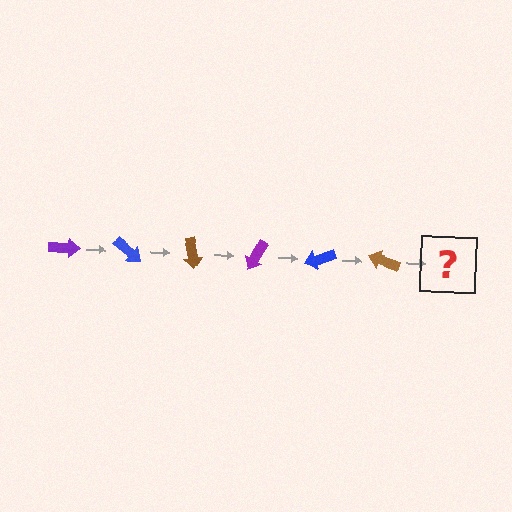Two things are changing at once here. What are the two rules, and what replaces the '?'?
The two rules are that it rotates 40 degrees each step and the color cycles through purple, blue, and brown. The '?' should be a purple arrow, rotated 240 degrees from the start.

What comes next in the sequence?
The next element should be a purple arrow, rotated 240 degrees from the start.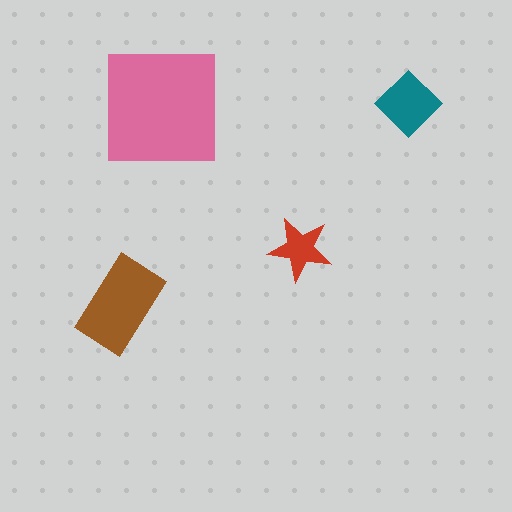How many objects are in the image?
There are 4 objects in the image.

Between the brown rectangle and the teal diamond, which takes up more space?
The brown rectangle.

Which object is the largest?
The pink square.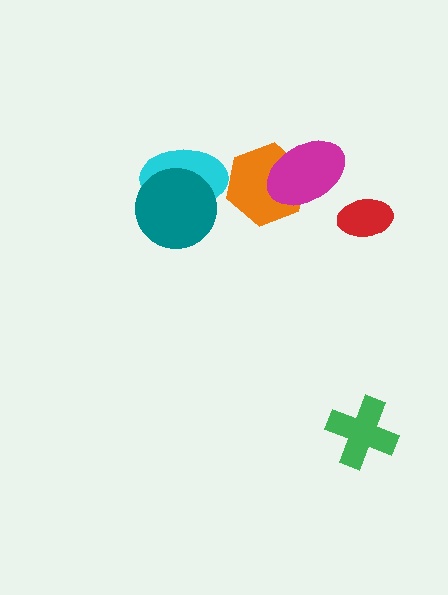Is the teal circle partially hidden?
No, no other shape covers it.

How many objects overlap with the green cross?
0 objects overlap with the green cross.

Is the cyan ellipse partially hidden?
Yes, it is partially covered by another shape.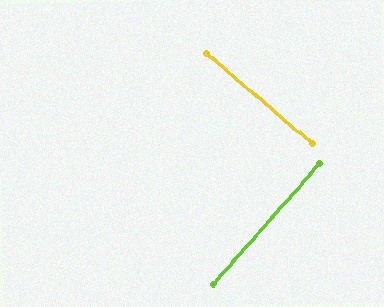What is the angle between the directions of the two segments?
Approximately 89 degrees.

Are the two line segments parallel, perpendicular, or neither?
Perpendicular — they meet at approximately 89°.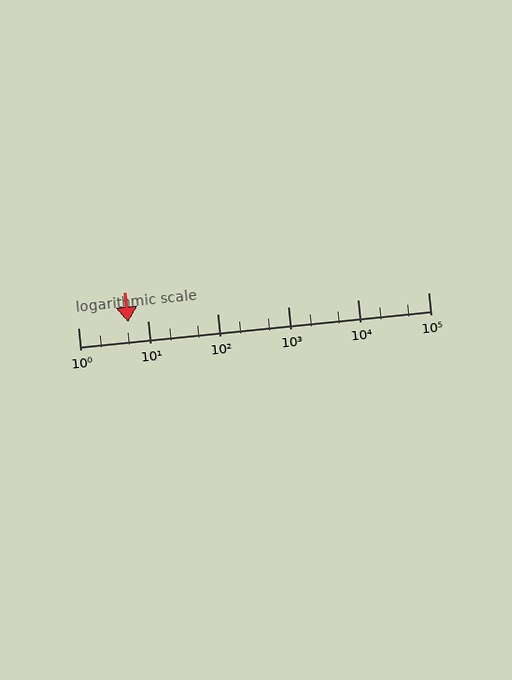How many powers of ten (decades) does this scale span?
The scale spans 5 decades, from 1 to 100000.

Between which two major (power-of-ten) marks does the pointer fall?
The pointer is between 1 and 10.